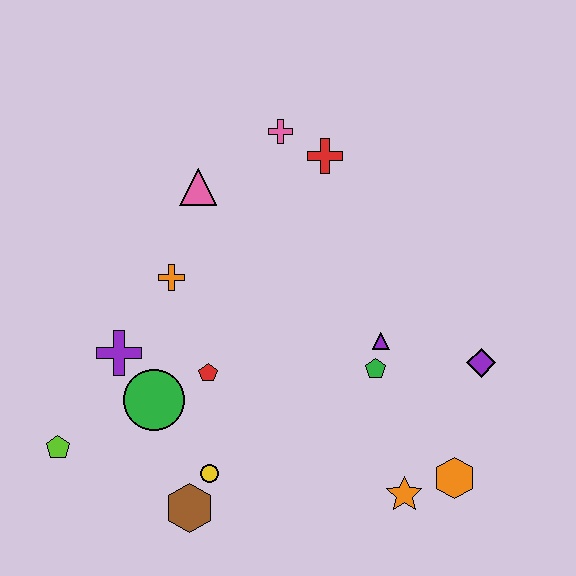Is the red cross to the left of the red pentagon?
No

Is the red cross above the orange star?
Yes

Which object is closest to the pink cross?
The red cross is closest to the pink cross.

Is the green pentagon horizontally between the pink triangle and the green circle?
No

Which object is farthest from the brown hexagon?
The pink cross is farthest from the brown hexagon.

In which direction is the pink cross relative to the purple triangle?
The pink cross is above the purple triangle.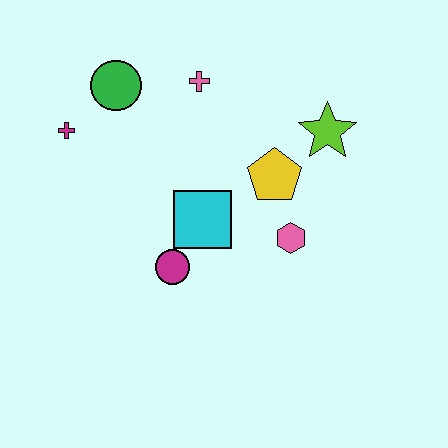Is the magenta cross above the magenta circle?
Yes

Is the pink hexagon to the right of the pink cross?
Yes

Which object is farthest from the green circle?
The pink hexagon is farthest from the green circle.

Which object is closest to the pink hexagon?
The yellow pentagon is closest to the pink hexagon.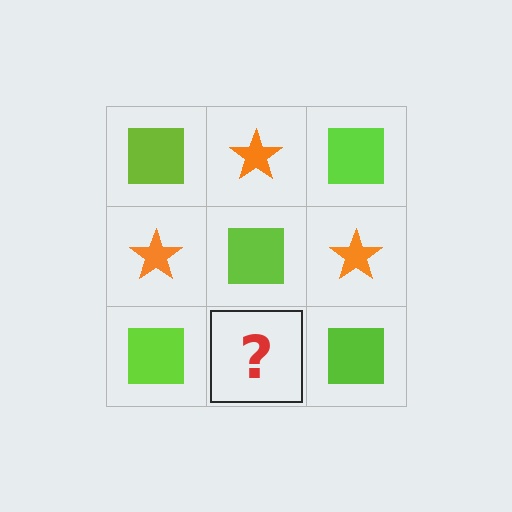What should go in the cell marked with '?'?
The missing cell should contain an orange star.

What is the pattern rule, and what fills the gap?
The rule is that it alternates lime square and orange star in a checkerboard pattern. The gap should be filled with an orange star.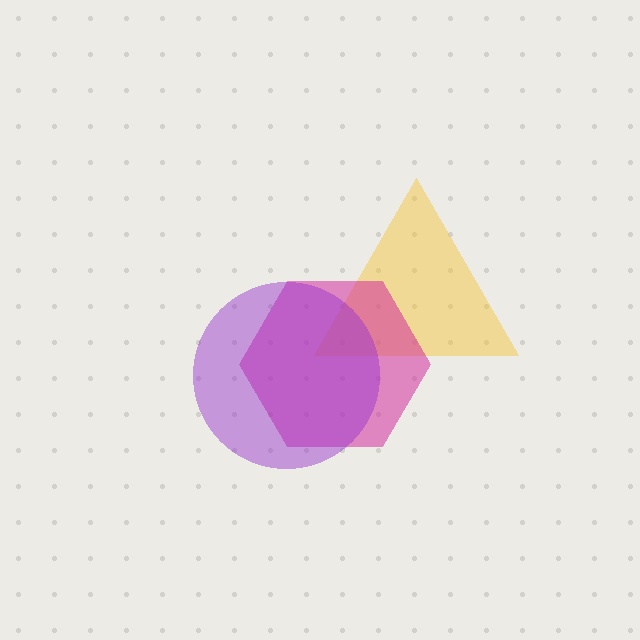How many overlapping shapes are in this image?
There are 3 overlapping shapes in the image.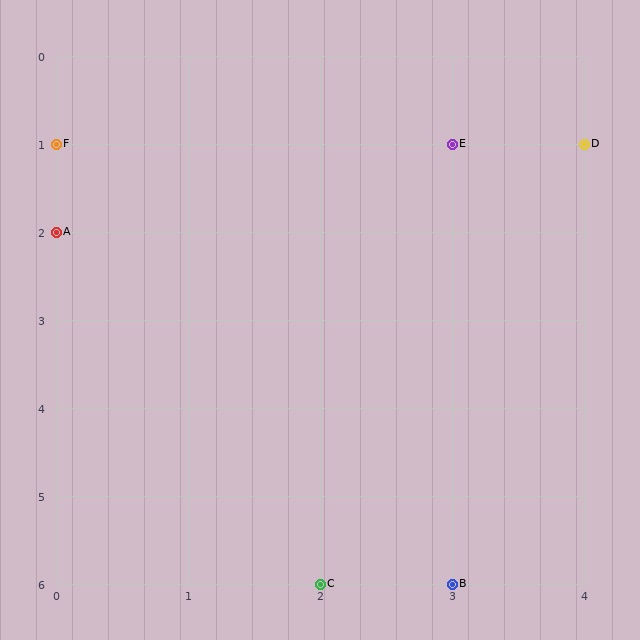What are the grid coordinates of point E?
Point E is at grid coordinates (3, 1).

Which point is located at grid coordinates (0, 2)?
Point A is at (0, 2).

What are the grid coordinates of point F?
Point F is at grid coordinates (0, 1).